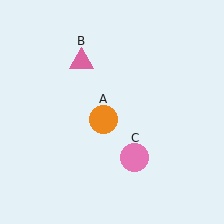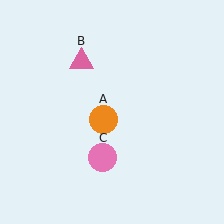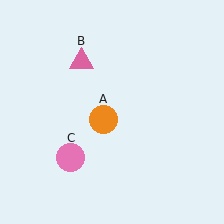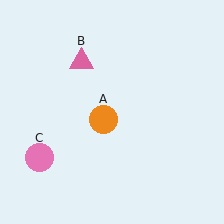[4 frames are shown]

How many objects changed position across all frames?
1 object changed position: pink circle (object C).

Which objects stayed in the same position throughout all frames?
Orange circle (object A) and pink triangle (object B) remained stationary.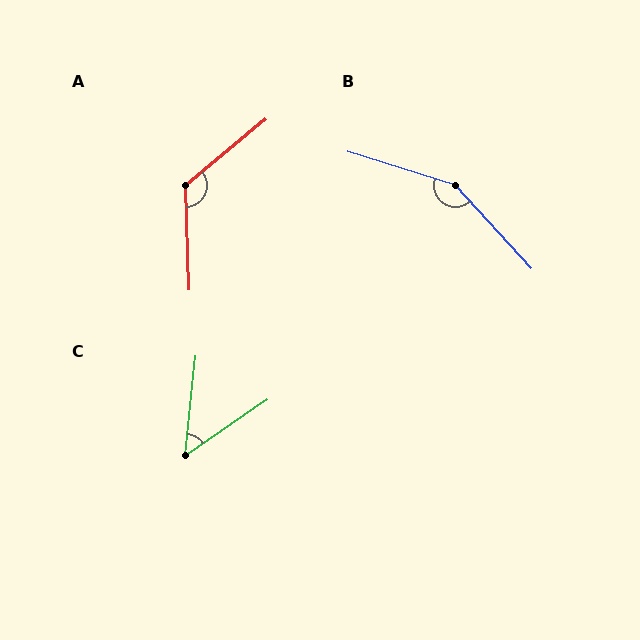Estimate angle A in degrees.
Approximately 128 degrees.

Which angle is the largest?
B, at approximately 150 degrees.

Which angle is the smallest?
C, at approximately 50 degrees.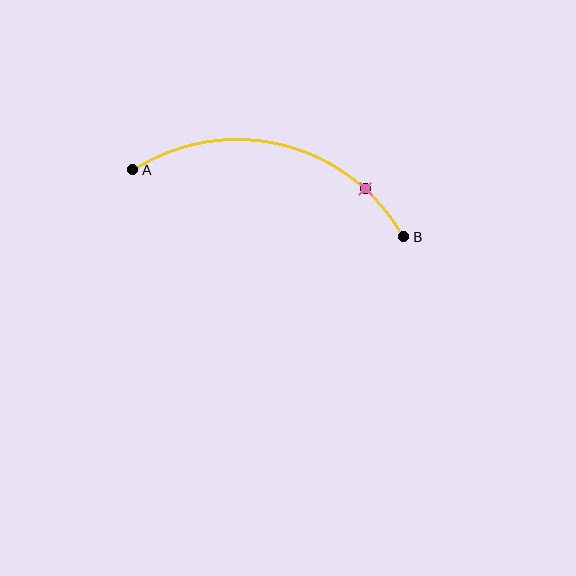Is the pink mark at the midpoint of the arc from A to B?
No. The pink mark lies on the arc but is closer to endpoint B. The arc midpoint would be at the point on the curve equidistant along the arc from both A and B.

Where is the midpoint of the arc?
The arc midpoint is the point on the curve farthest from the straight line joining A and B. It sits above that line.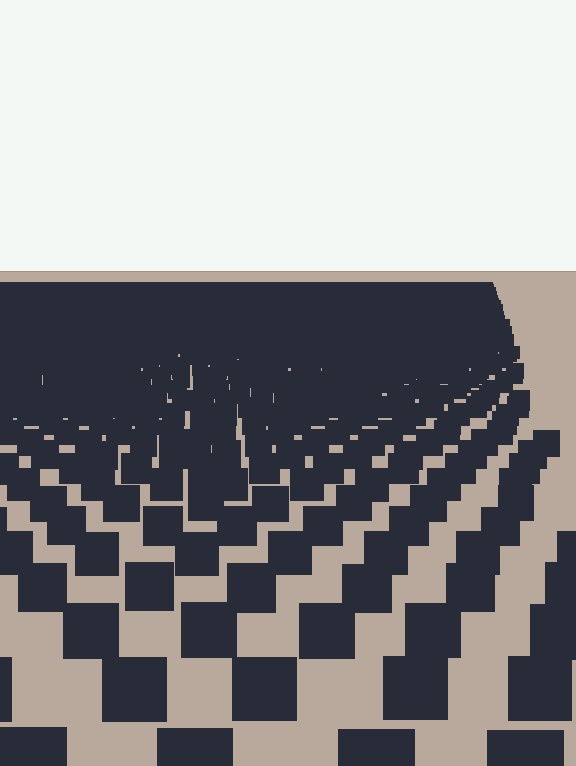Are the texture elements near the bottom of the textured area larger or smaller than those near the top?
Larger. Near the bottom, elements are closer to the viewer and appear at a bigger on-screen size.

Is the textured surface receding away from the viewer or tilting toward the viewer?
The surface is receding away from the viewer. Texture elements get smaller and denser toward the top.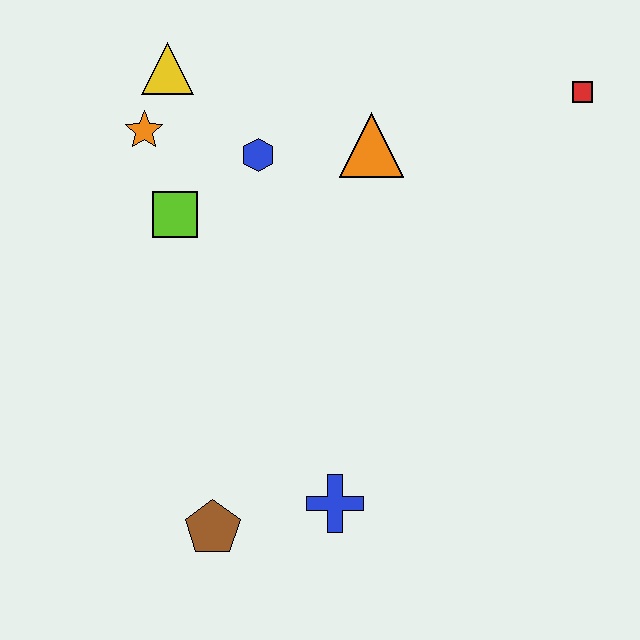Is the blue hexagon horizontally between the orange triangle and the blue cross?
No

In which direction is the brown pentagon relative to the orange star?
The brown pentagon is below the orange star.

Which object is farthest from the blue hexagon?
The brown pentagon is farthest from the blue hexagon.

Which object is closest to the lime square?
The orange star is closest to the lime square.